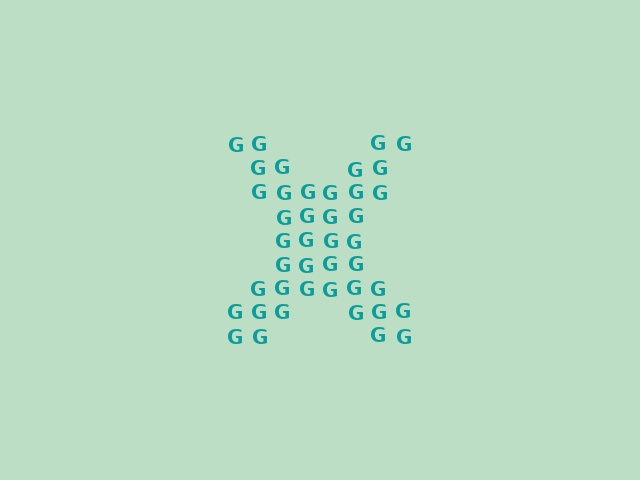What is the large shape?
The large shape is the letter X.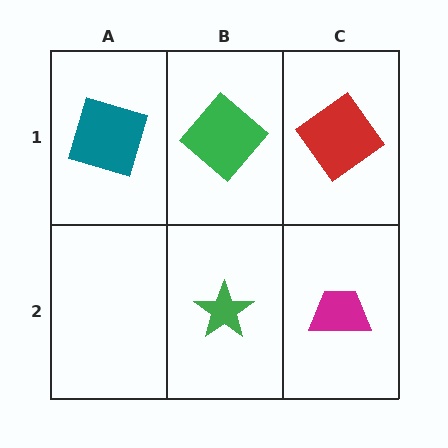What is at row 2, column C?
A magenta trapezoid.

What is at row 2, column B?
A green star.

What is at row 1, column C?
A red diamond.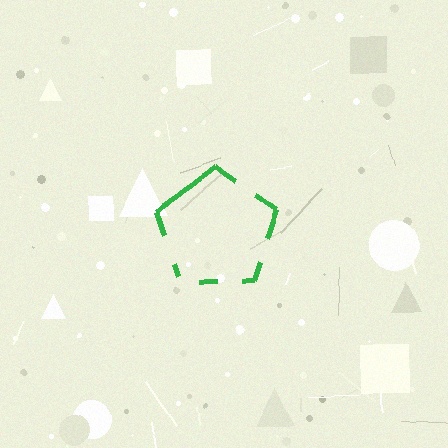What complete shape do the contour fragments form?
The contour fragments form a pentagon.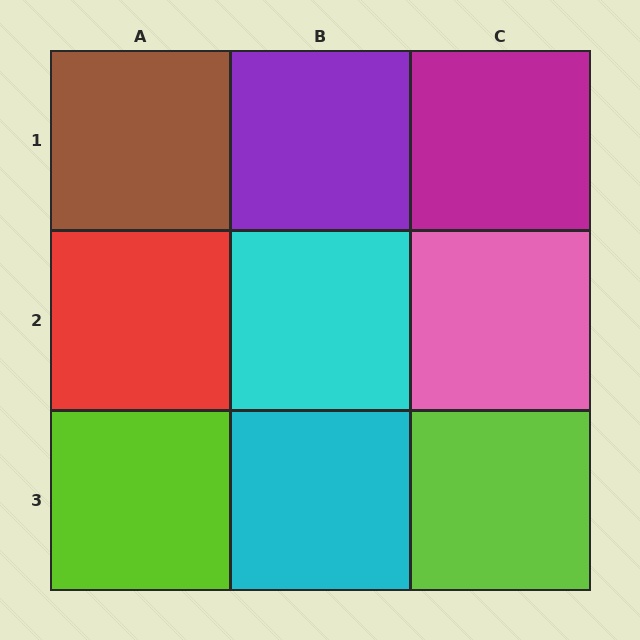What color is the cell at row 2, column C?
Pink.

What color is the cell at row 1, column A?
Brown.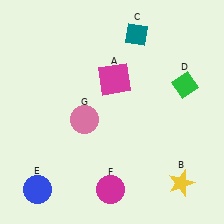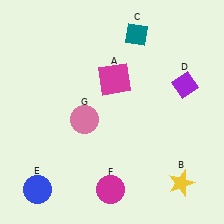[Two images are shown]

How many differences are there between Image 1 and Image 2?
There is 1 difference between the two images.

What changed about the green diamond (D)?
In Image 1, D is green. In Image 2, it changed to purple.